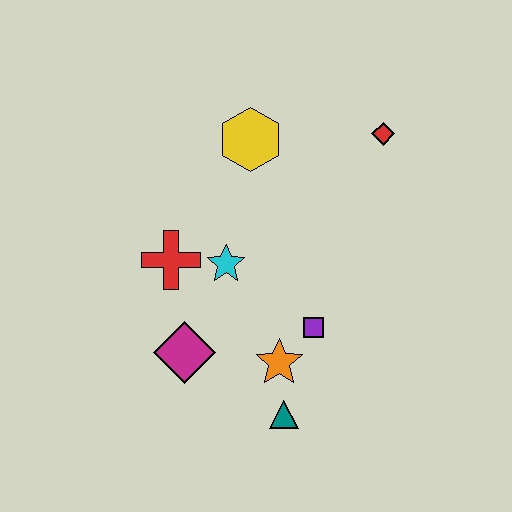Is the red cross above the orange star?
Yes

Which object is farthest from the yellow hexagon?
The teal triangle is farthest from the yellow hexagon.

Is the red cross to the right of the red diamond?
No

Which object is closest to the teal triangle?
The orange star is closest to the teal triangle.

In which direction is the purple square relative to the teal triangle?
The purple square is above the teal triangle.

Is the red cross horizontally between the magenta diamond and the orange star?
No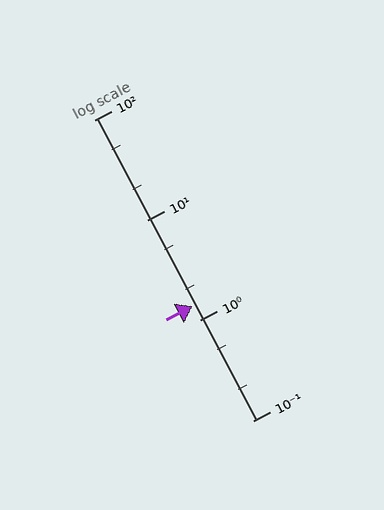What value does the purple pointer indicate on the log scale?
The pointer indicates approximately 1.4.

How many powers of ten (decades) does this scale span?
The scale spans 3 decades, from 0.1 to 100.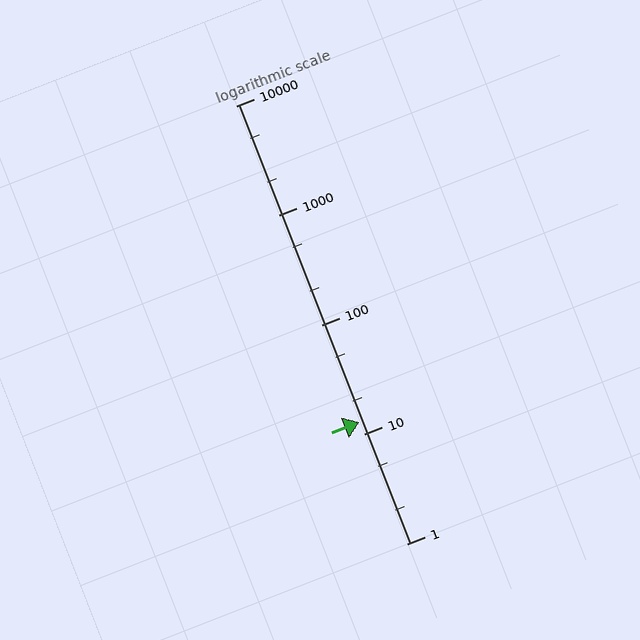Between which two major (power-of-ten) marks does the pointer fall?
The pointer is between 10 and 100.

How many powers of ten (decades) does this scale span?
The scale spans 4 decades, from 1 to 10000.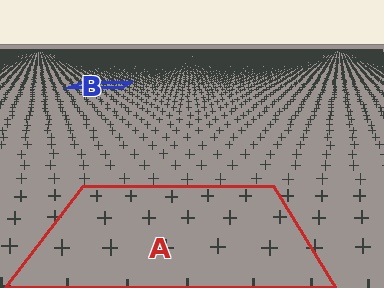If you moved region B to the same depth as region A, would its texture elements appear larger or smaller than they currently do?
They would appear larger. At a closer depth, the same texture elements are projected at a bigger on-screen size.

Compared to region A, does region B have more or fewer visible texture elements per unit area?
Region B has more texture elements per unit area — they are packed more densely because it is farther away.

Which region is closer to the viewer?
Region A is closer. The texture elements there are larger and more spread out.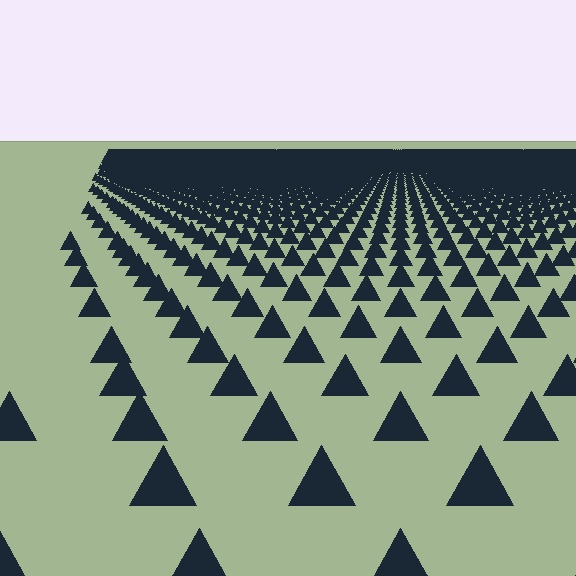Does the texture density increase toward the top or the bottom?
Density increases toward the top.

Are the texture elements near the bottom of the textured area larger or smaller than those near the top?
Larger. Near the bottom, elements are closer to the viewer and appear at a bigger on-screen size.